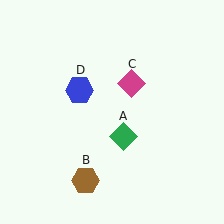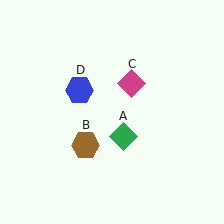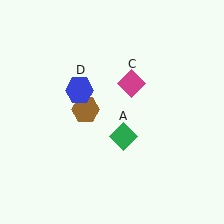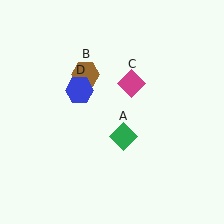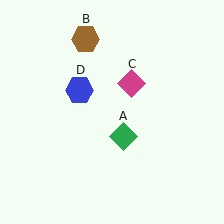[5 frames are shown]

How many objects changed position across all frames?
1 object changed position: brown hexagon (object B).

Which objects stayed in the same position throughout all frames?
Green diamond (object A) and magenta diamond (object C) and blue hexagon (object D) remained stationary.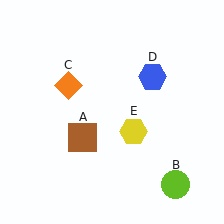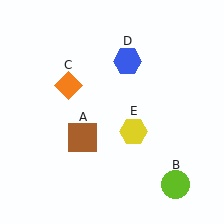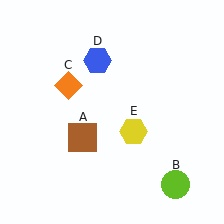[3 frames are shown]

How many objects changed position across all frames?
1 object changed position: blue hexagon (object D).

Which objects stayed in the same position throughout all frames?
Brown square (object A) and lime circle (object B) and orange diamond (object C) and yellow hexagon (object E) remained stationary.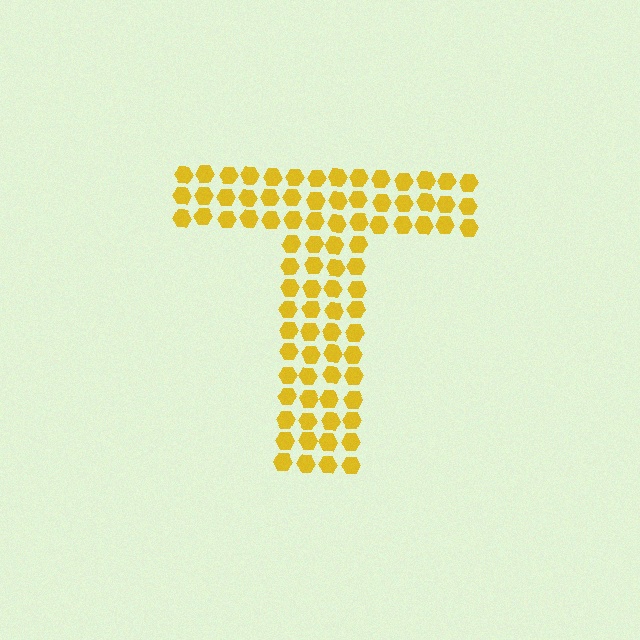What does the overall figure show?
The overall figure shows the letter T.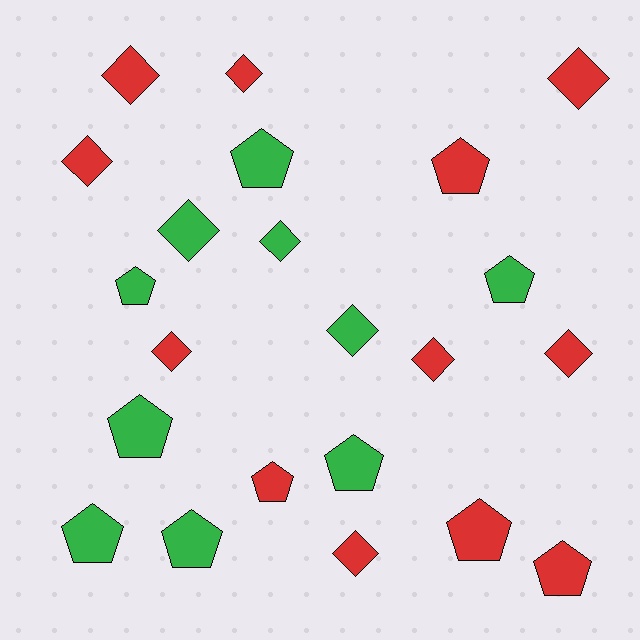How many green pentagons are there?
There are 7 green pentagons.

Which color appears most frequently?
Red, with 12 objects.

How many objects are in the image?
There are 22 objects.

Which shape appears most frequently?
Diamond, with 11 objects.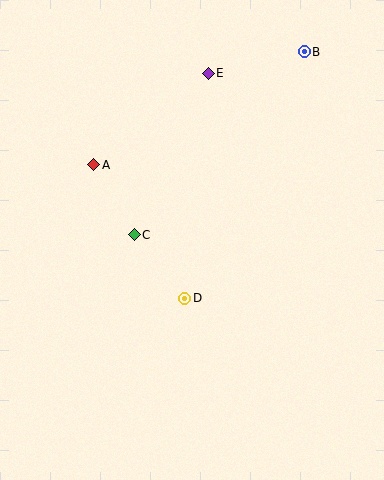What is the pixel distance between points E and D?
The distance between E and D is 226 pixels.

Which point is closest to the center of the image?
Point C at (134, 235) is closest to the center.